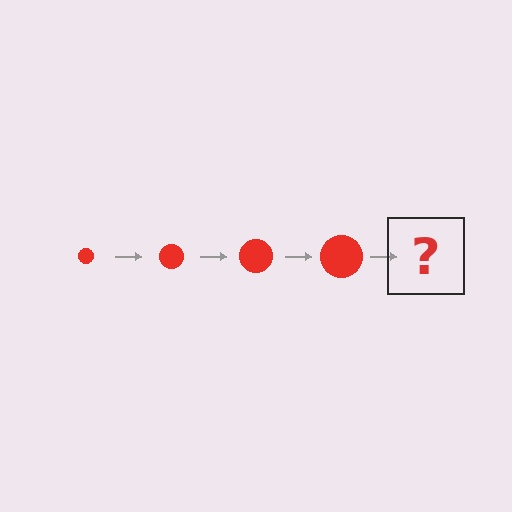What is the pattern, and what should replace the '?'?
The pattern is that the circle gets progressively larger each step. The '?' should be a red circle, larger than the previous one.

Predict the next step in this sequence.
The next step is a red circle, larger than the previous one.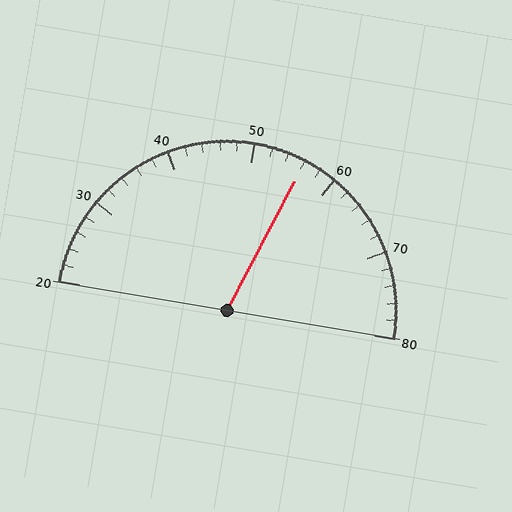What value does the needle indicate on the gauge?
The needle indicates approximately 56.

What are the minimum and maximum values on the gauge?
The gauge ranges from 20 to 80.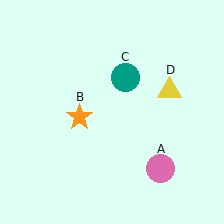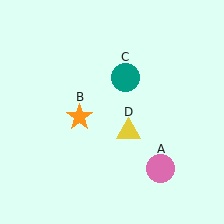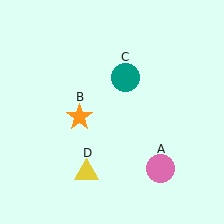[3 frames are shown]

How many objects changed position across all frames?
1 object changed position: yellow triangle (object D).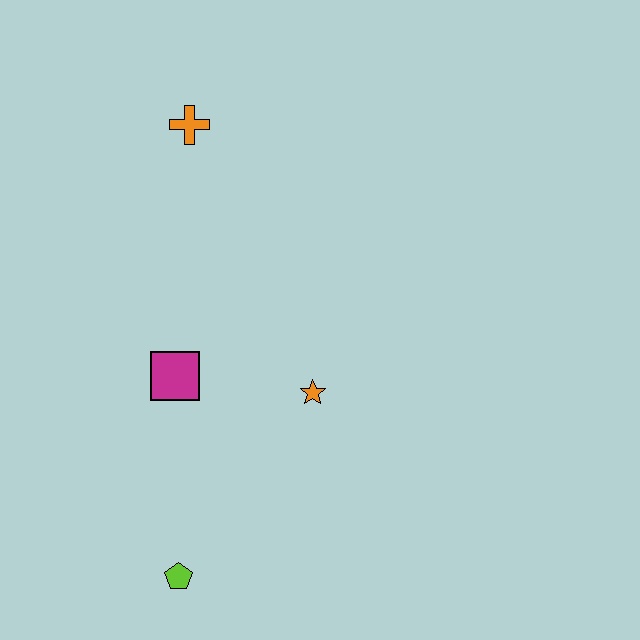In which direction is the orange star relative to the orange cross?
The orange star is below the orange cross.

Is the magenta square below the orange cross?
Yes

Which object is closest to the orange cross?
The magenta square is closest to the orange cross.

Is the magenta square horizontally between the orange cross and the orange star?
No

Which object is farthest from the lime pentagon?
The orange cross is farthest from the lime pentagon.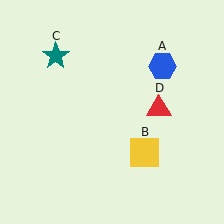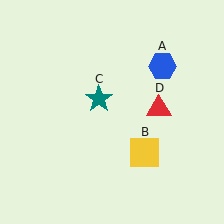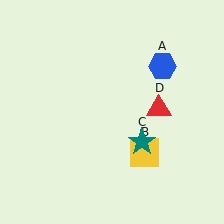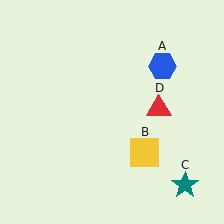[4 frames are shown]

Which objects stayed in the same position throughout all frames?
Blue hexagon (object A) and yellow square (object B) and red triangle (object D) remained stationary.